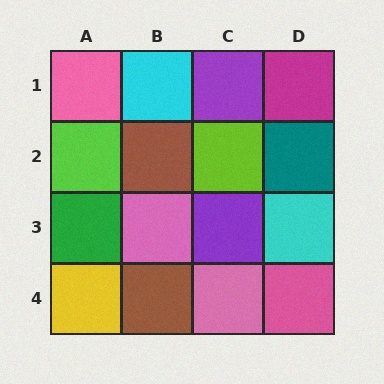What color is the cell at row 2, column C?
Lime.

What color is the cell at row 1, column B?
Cyan.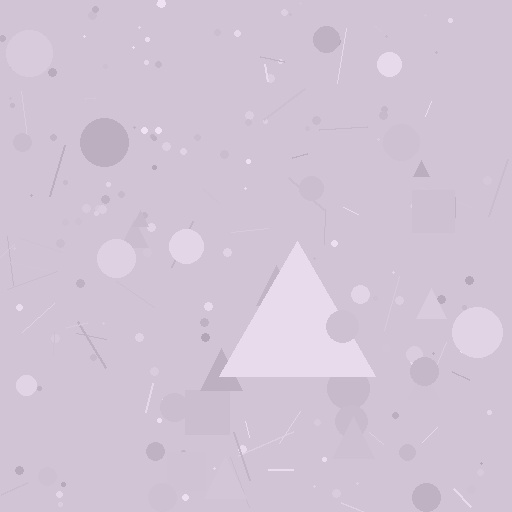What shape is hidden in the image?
A triangle is hidden in the image.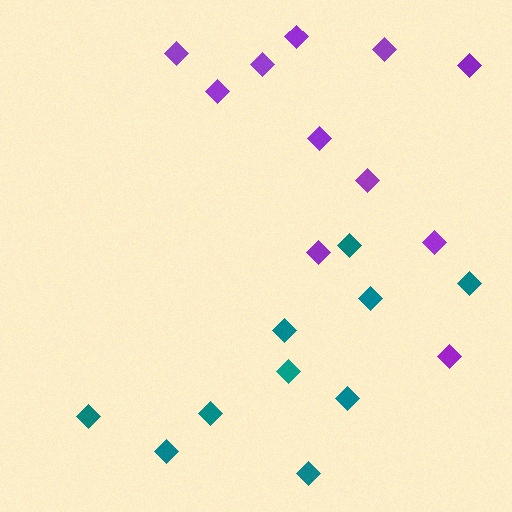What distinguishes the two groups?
There are 2 groups: one group of teal diamonds (10) and one group of purple diamonds (11).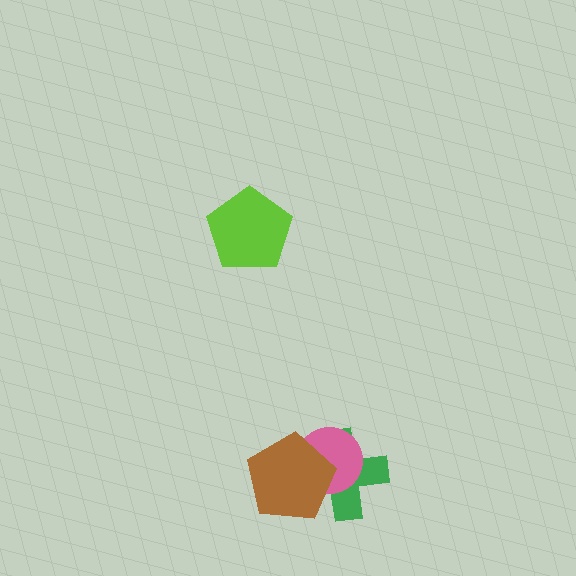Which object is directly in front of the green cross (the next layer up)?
The pink circle is directly in front of the green cross.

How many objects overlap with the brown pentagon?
2 objects overlap with the brown pentagon.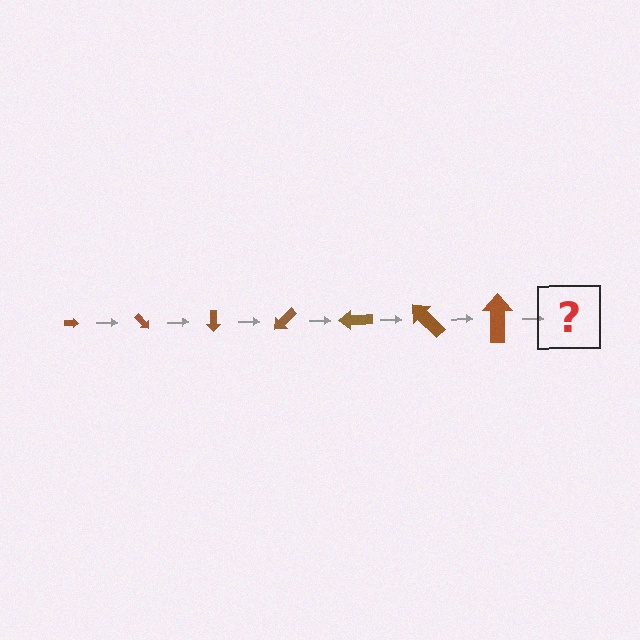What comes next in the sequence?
The next element should be an arrow, larger than the previous one and rotated 315 degrees from the start.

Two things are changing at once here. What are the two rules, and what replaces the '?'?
The two rules are that the arrow grows larger each step and it rotates 45 degrees each step. The '?' should be an arrow, larger than the previous one and rotated 315 degrees from the start.